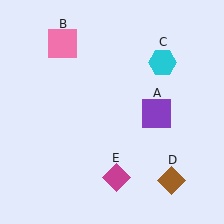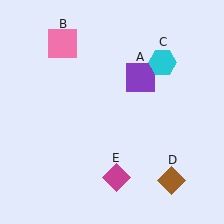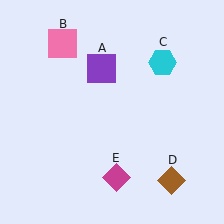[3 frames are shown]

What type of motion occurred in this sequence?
The purple square (object A) rotated counterclockwise around the center of the scene.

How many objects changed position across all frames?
1 object changed position: purple square (object A).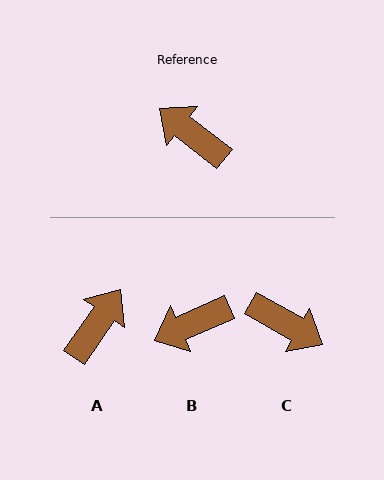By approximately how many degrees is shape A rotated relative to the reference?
Approximately 86 degrees clockwise.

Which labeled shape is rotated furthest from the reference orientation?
C, about 171 degrees away.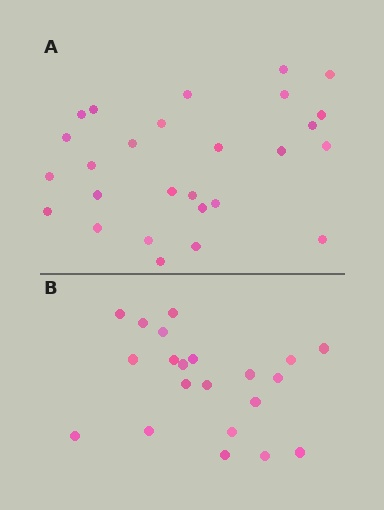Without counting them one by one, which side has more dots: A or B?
Region A (the top region) has more dots.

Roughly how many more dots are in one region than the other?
Region A has about 6 more dots than region B.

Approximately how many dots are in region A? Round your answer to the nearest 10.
About 30 dots. (The exact count is 27, which rounds to 30.)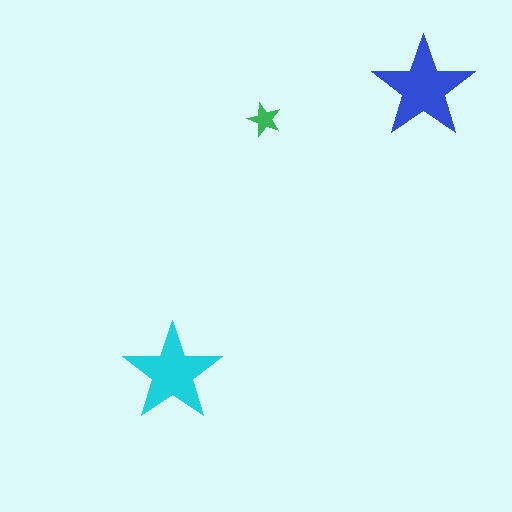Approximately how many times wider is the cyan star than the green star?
About 3 times wider.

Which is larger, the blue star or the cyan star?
The blue one.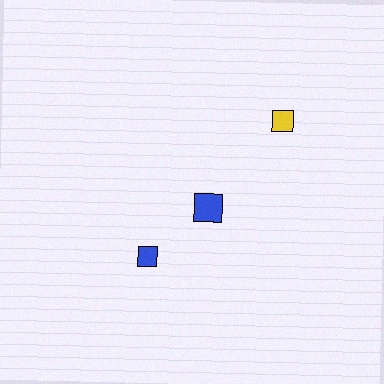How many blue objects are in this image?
There are 2 blue objects.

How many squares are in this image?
There are 3 squares.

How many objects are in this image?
There are 3 objects.